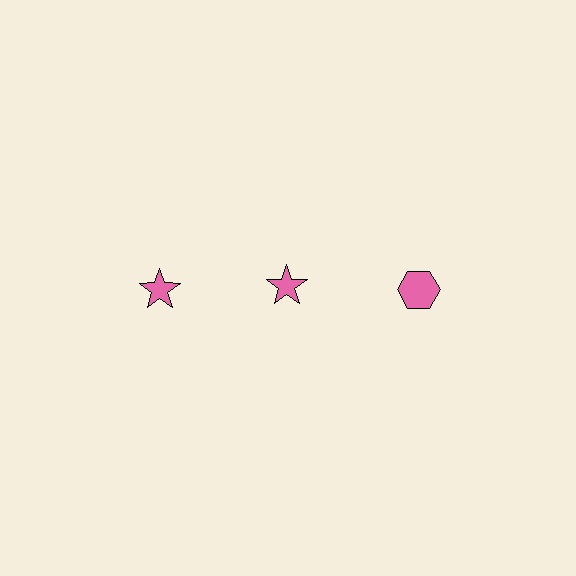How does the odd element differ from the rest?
It has a different shape: hexagon instead of star.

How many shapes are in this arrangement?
There are 3 shapes arranged in a grid pattern.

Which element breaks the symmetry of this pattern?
The pink hexagon in the top row, center column breaks the symmetry. All other shapes are pink stars.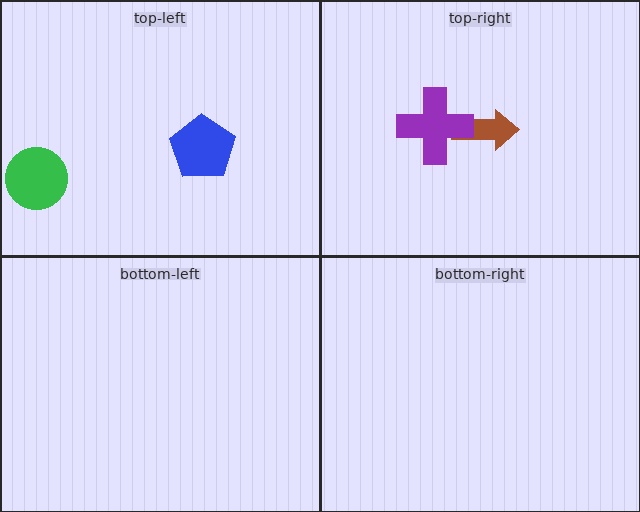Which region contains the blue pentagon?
The top-left region.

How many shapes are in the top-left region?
2.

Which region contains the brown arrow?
The top-right region.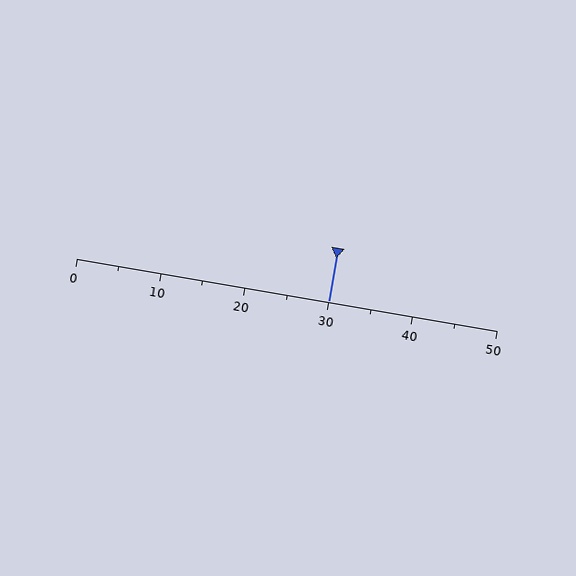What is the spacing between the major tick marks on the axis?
The major ticks are spaced 10 apart.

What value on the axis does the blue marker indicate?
The marker indicates approximately 30.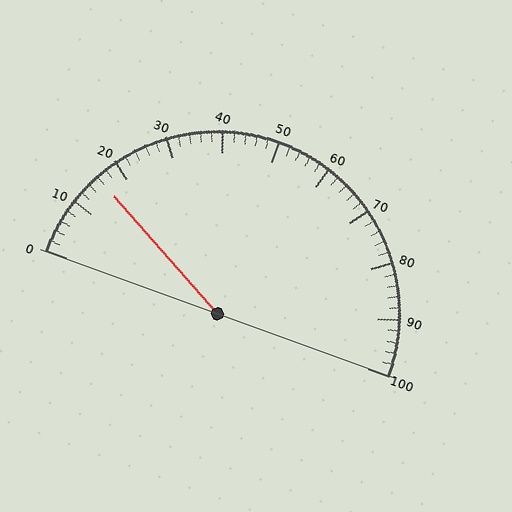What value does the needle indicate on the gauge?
The needle indicates approximately 16.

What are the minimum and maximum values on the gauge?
The gauge ranges from 0 to 100.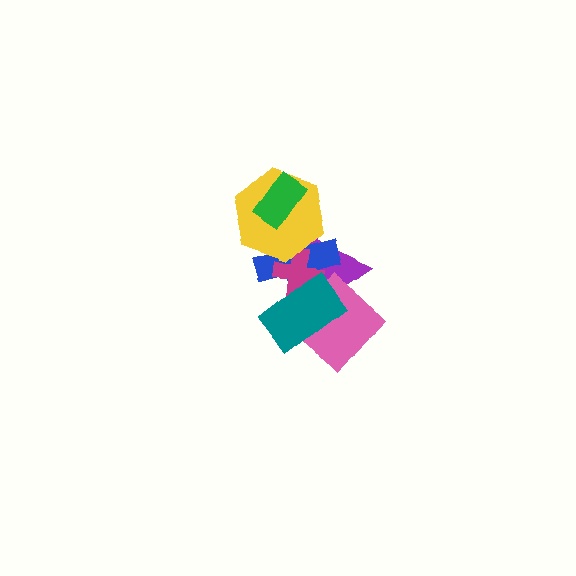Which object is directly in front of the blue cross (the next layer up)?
The pink diamond is directly in front of the blue cross.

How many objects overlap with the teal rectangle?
4 objects overlap with the teal rectangle.